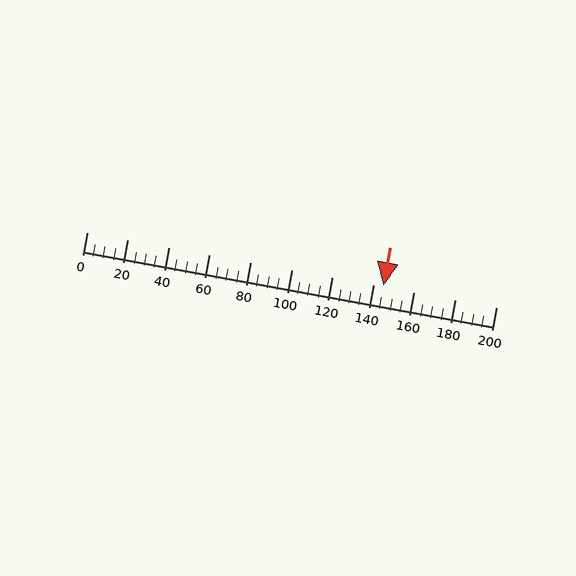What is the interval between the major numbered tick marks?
The major tick marks are spaced 20 units apart.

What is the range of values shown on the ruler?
The ruler shows values from 0 to 200.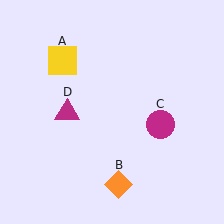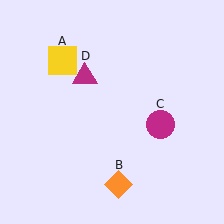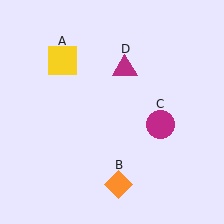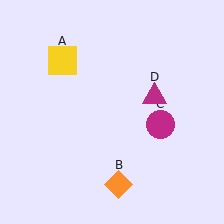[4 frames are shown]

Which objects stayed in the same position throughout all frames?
Yellow square (object A) and orange diamond (object B) and magenta circle (object C) remained stationary.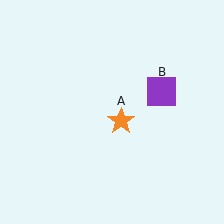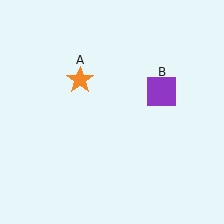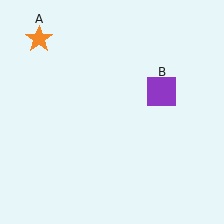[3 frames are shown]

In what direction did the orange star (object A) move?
The orange star (object A) moved up and to the left.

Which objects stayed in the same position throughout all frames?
Purple square (object B) remained stationary.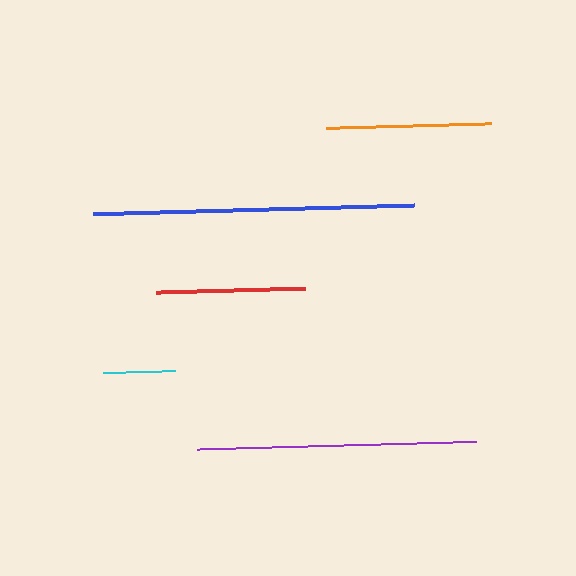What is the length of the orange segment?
The orange segment is approximately 166 pixels long.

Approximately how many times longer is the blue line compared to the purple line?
The blue line is approximately 1.2 times the length of the purple line.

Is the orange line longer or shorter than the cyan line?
The orange line is longer than the cyan line.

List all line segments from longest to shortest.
From longest to shortest: blue, purple, orange, red, cyan.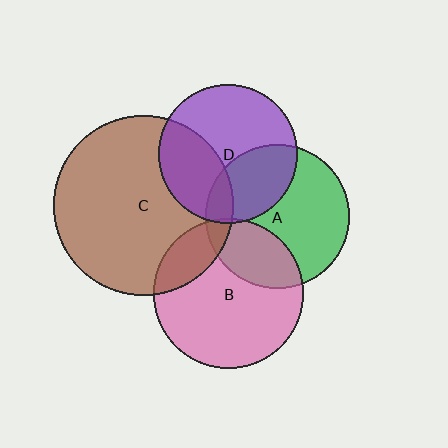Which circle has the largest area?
Circle C (brown).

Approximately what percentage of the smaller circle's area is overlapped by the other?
Approximately 5%.